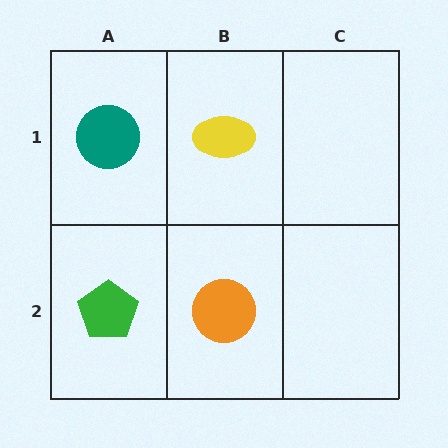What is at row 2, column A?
A green pentagon.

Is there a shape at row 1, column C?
No, that cell is empty.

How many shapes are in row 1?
2 shapes.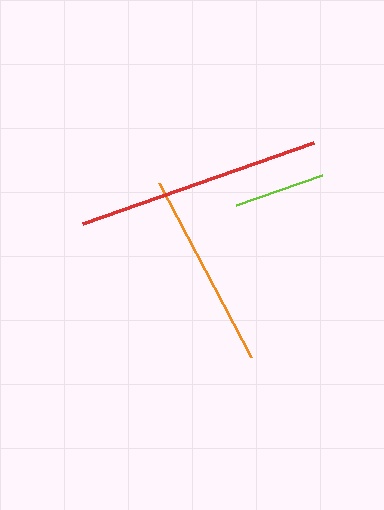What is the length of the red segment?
The red segment is approximately 245 pixels long.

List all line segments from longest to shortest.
From longest to shortest: red, orange, lime.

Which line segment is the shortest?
The lime line is the shortest at approximately 91 pixels.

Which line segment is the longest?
The red line is the longest at approximately 245 pixels.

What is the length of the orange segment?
The orange segment is approximately 198 pixels long.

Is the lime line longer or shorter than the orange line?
The orange line is longer than the lime line.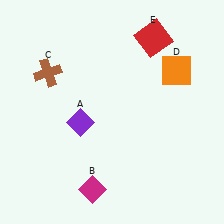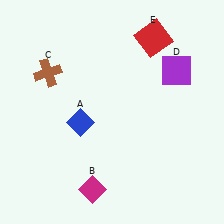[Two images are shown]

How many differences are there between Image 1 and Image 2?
There are 2 differences between the two images.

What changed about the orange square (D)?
In Image 1, D is orange. In Image 2, it changed to purple.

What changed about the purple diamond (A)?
In Image 1, A is purple. In Image 2, it changed to blue.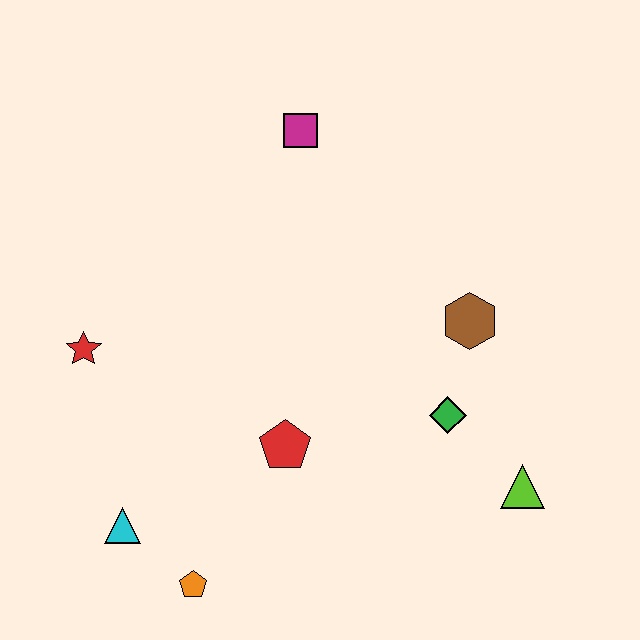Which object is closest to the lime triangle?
The green diamond is closest to the lime triangle.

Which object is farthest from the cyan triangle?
The magenta square is farthest from the cyan triangle.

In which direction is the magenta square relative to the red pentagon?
The magenta square is above the red pentagon.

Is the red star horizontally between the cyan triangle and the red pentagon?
No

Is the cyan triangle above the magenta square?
No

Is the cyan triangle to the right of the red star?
Yes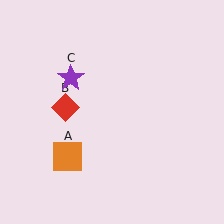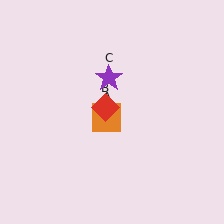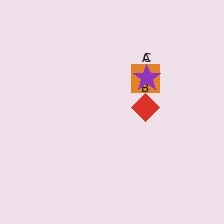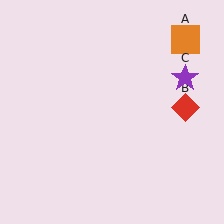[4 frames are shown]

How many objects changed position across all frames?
3 objects changed position: orange square (object A), red diamond (object B), purple star (object C).